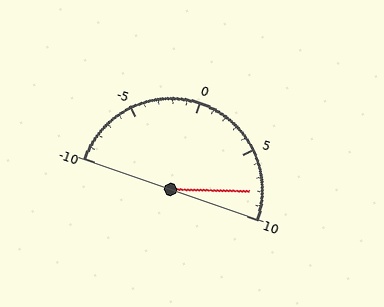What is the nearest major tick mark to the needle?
The nearest major tick mark is 10.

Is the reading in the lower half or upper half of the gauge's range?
The reading is in the upper half of the range (-10 to 10).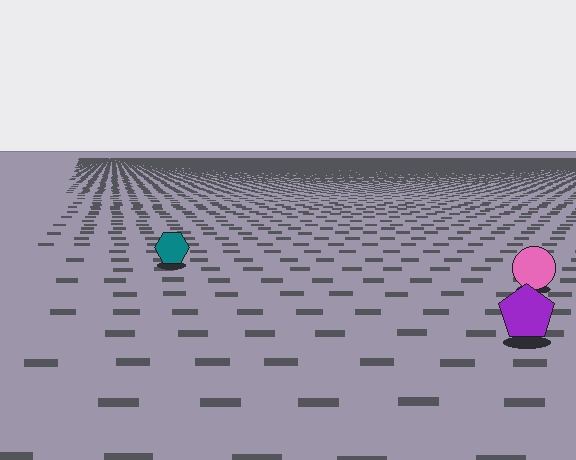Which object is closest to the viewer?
The purple pentagon is closest. The texture marks near it are larger and more spread out.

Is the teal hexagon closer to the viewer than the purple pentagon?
No. The purple pentagon is closer — you can tell from the texture gradient: the ground texture is coarser near it.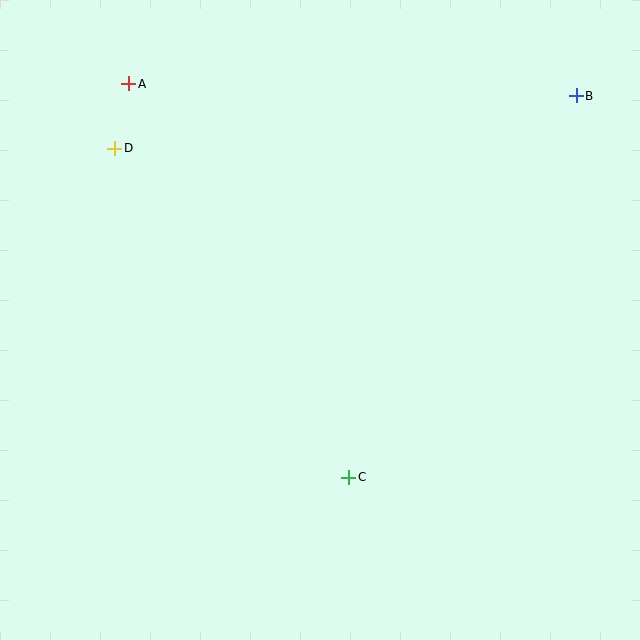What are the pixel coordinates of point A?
Point A is at (129, 84).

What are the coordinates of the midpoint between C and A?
The midpoint between C and A is at (239, 280).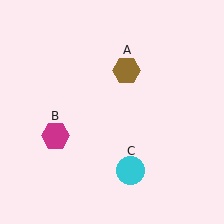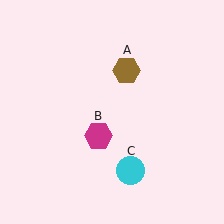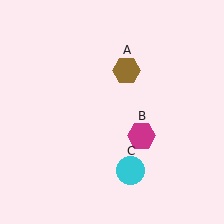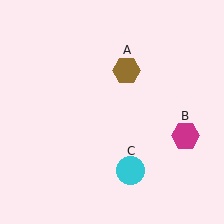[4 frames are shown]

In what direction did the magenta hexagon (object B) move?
The magenta hexagon (object B) moved right.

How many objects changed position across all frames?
1 object changed position: magenta hexagon (object B).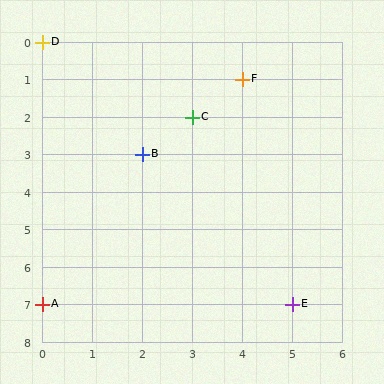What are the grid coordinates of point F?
Point F is at grid coordinates (4, 1).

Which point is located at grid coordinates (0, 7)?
Point A is at (0, 7).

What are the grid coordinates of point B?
Point B is at grid coordinates (2, 3).